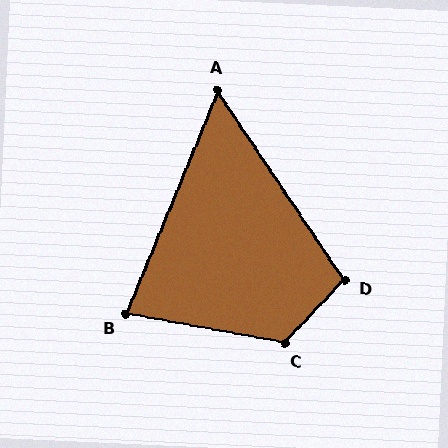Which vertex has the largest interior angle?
C, at approximately 124 degrees.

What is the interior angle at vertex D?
Approximately 102 degrees (obtuse).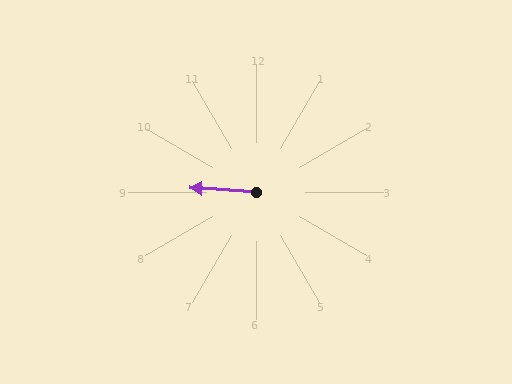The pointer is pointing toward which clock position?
Roughly 9 o'clock.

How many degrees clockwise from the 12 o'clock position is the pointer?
Approximately 274 degrees.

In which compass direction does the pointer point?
West.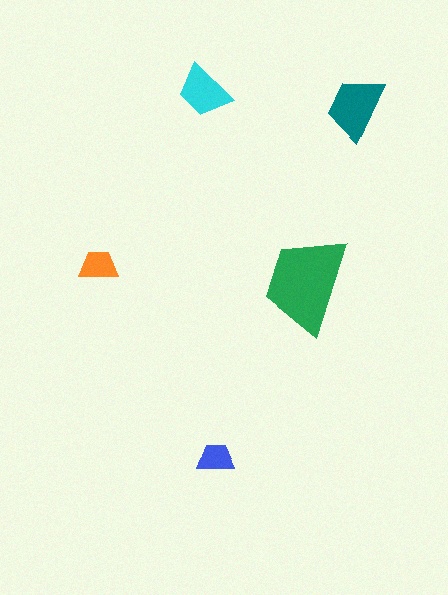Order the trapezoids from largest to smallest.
the green one, the teal one, the cyan one, the orange one, the blue one.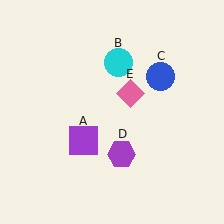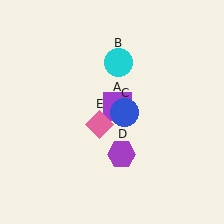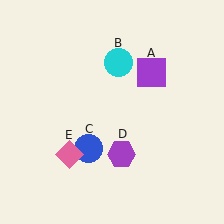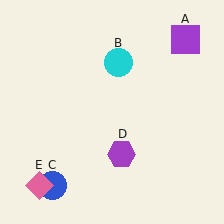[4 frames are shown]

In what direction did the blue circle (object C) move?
The blue circle (object C) moved down and to the left.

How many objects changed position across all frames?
3 objects changed position: purple square (object A), blue circle (object C), pink diamond (object E).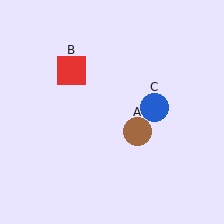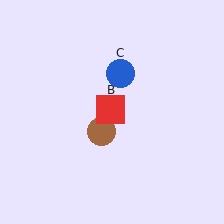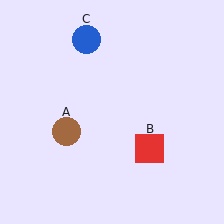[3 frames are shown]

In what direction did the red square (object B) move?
The red square (object B) moved down and to the right.